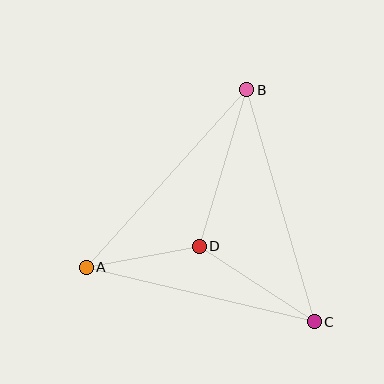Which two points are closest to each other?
Points A and D are closest to each other.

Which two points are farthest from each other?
Points B and C are farthest from each other.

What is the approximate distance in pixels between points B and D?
The distance between B and D is approximately 163 pixels.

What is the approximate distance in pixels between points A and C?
The distance between A and C is approximately 234 pixels.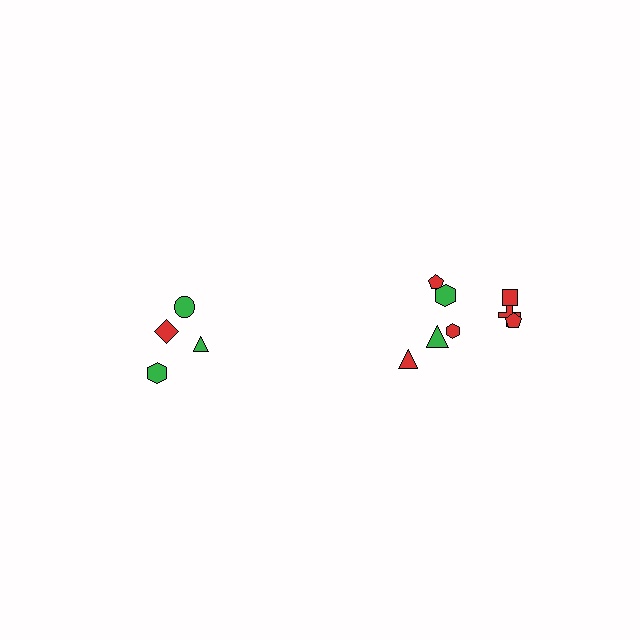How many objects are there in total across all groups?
There are 12 objects.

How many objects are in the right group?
There are 8 objects.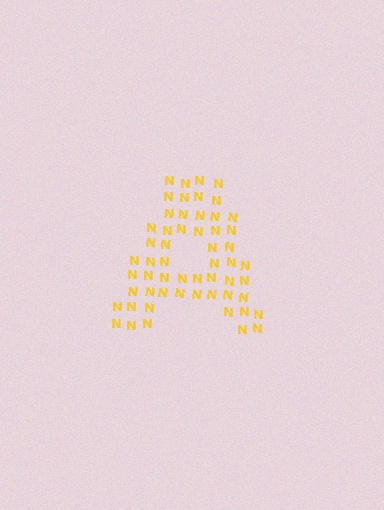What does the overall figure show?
The overall figure shows the letter A.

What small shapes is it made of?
It is made of small letter N's.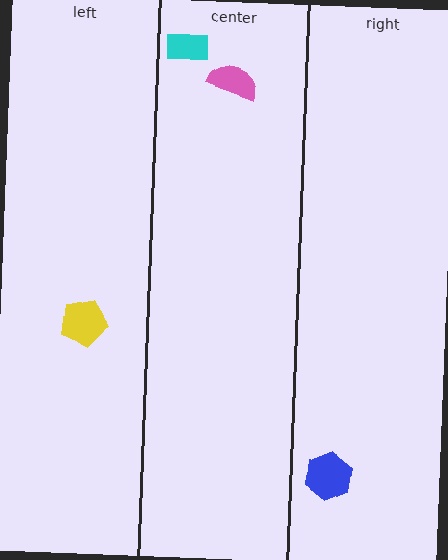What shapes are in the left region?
The yellow pentagon.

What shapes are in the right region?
The blue hexagon.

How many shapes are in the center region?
2.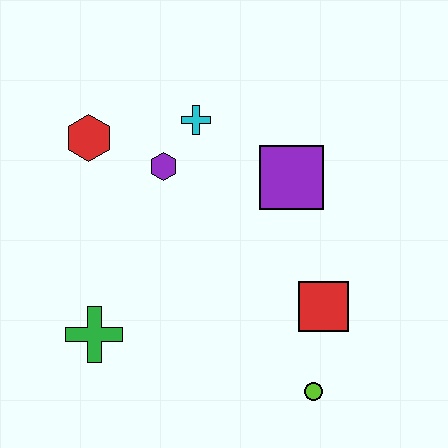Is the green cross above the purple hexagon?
No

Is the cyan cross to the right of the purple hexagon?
Yes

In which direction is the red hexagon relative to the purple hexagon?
The red hexagon is to the left of the purple hexagon.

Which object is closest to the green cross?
The purple hexagon is closest to the green cross.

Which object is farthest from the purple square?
The green cross is farthest from the purple square.